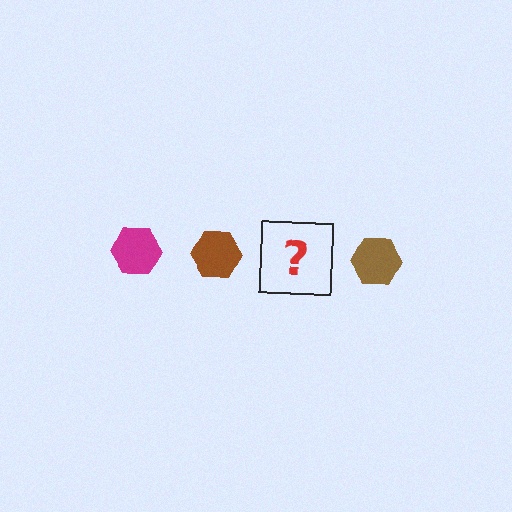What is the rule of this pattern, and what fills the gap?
The rule is that the pattern cycles through magenta, brown hexagons. The gap should be filled with a magenta hexagon.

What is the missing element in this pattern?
The missing element is a magenta hexagon.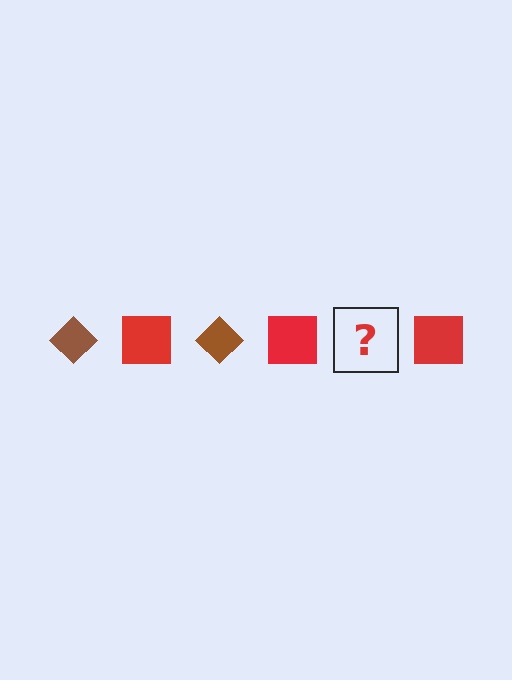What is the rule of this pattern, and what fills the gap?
The rule is that the pattern alternates between brown diamond and red square. The gap should be filled with a brown diamond.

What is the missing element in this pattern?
The missing element is a brown diamond.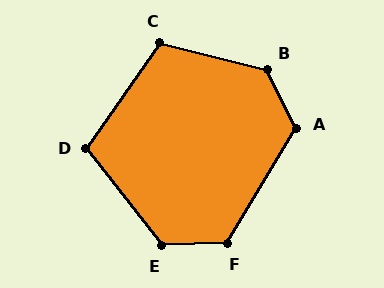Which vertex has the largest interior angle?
B, at approximately 130 degrees.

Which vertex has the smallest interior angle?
D, at approximately 107 degrees.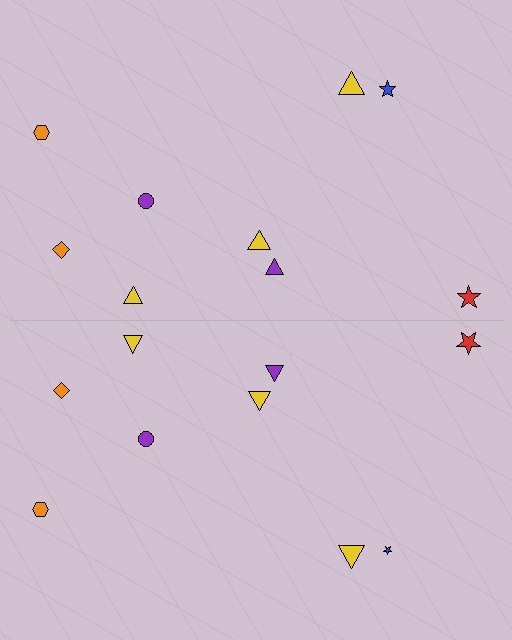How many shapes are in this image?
There are 18 shapes in this image.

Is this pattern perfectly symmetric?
No, the pattern is not perfectly symmetric. The blue star on the bottom side has a different size than its mirror counterpart.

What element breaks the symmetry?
The blue star on the bottom side has a different size than its mirror counterpart.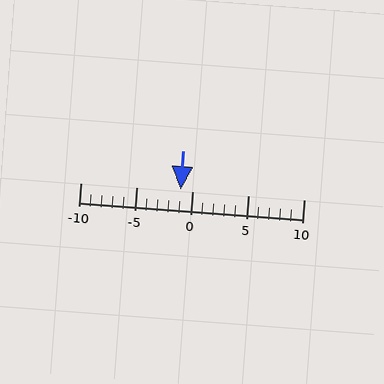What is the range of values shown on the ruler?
The ruler shows values from -10 to 10.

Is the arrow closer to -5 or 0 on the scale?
The arrow is closer to 0.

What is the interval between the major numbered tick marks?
The major tick marks are spaced 5 units apart.